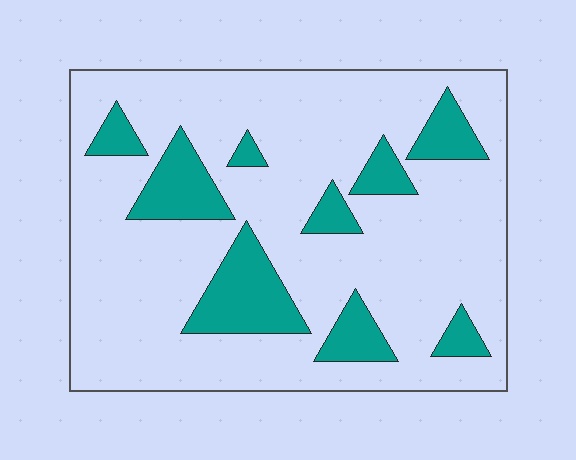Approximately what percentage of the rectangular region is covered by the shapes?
Approximately 20%.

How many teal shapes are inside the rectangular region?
9.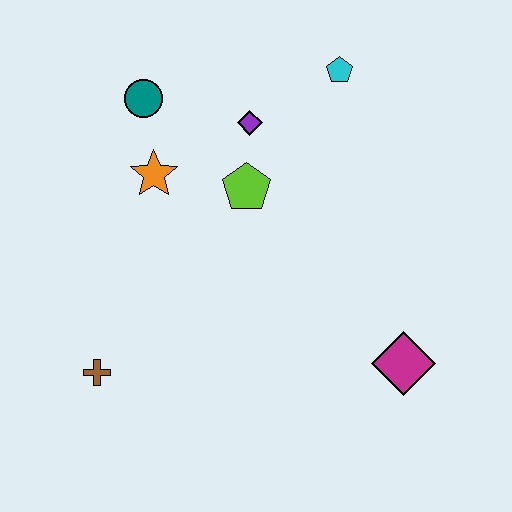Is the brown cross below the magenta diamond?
Yes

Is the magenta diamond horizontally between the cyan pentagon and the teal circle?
No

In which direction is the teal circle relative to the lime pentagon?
The teal circle is to the left of the lime pentagon.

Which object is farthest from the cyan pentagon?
The brown cross is farthest from the cyan pentagon.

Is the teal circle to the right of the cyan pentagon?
No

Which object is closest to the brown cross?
The orange star is closest to the brown cross.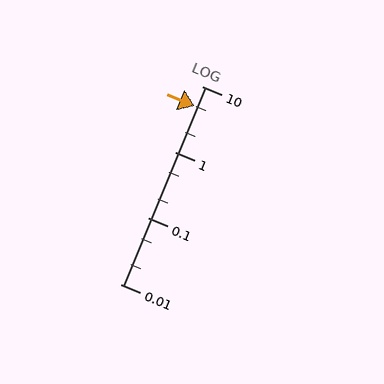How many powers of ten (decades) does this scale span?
The scale spans 3 decades, from 0.01 to 10.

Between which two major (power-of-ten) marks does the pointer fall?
The pointer is between 1 and 10.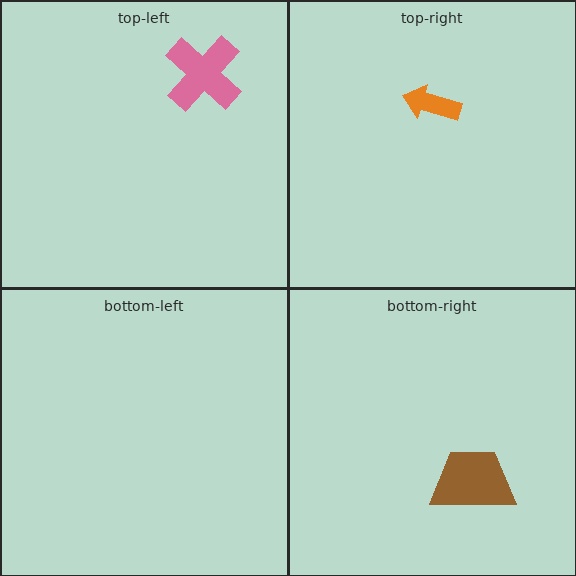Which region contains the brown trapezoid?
The bottom-right region.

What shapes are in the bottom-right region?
The brown trapezoid.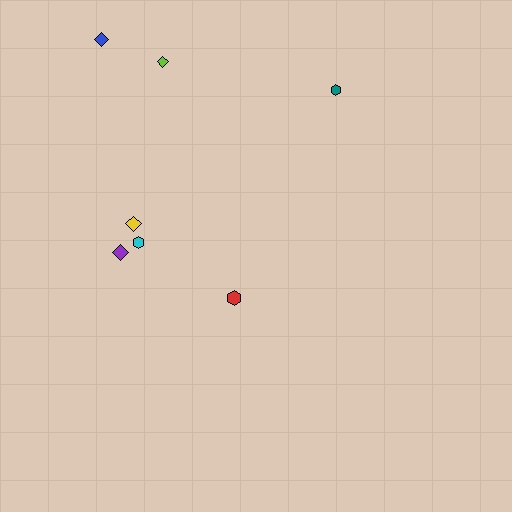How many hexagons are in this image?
There are 3 hexagons.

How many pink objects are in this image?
There are no pink objects.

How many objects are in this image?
There are 7 objects.